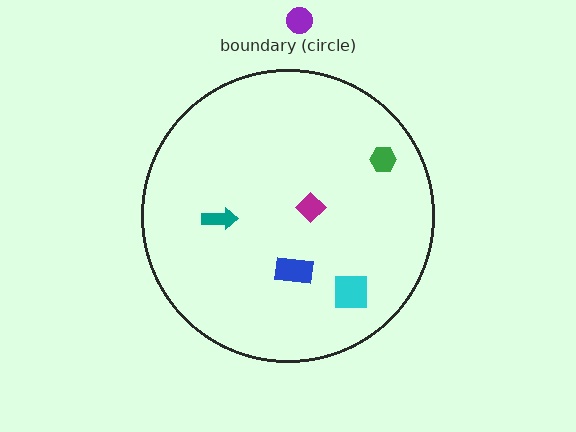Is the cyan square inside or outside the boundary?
Inside.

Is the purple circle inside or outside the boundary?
Outside.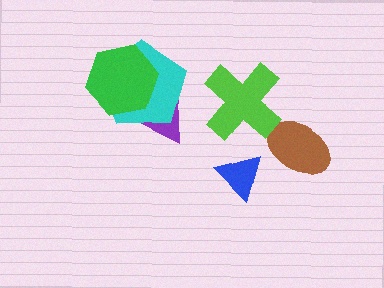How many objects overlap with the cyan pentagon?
2 objects overlap with the cyan pentagon.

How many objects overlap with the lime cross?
0 objects overlap with the lime cross.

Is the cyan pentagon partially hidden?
Yes, it is partially covered by another shape.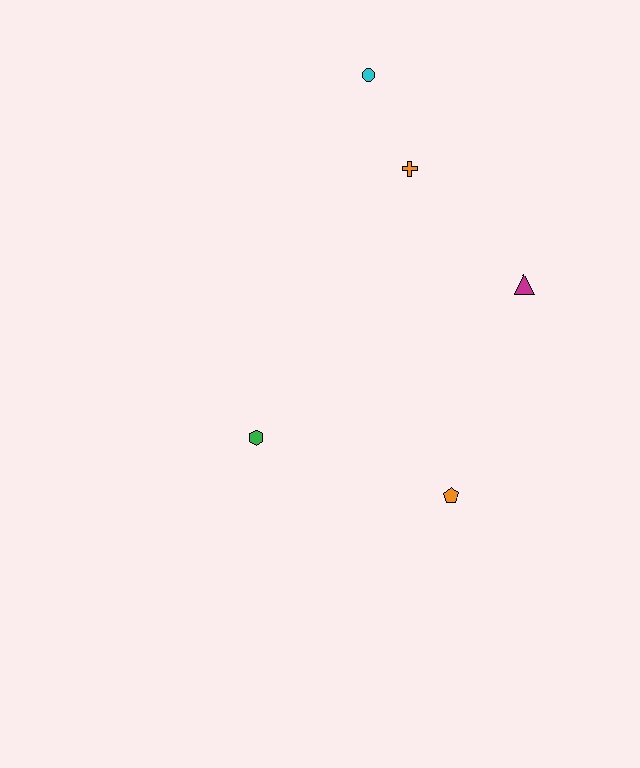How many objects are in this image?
There are 5 objects.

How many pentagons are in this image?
There is 1 pentagon.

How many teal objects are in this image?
There are no teal objects.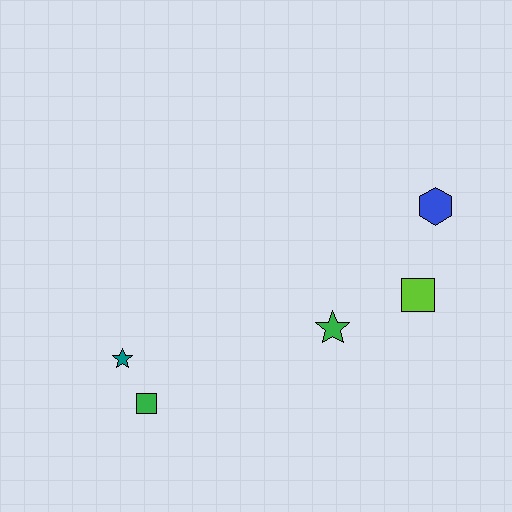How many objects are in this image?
There are 5 objects.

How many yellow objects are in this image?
There are no yellow objects.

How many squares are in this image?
There are 2 squares.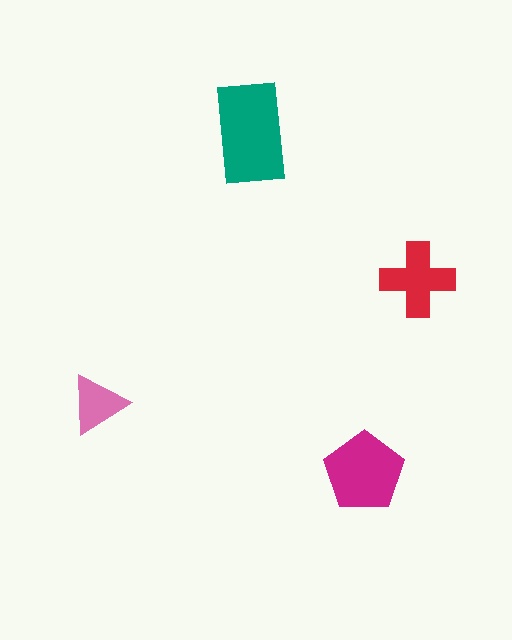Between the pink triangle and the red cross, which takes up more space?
The red cross.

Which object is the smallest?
The pink triangle.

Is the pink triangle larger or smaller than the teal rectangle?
Smaller.